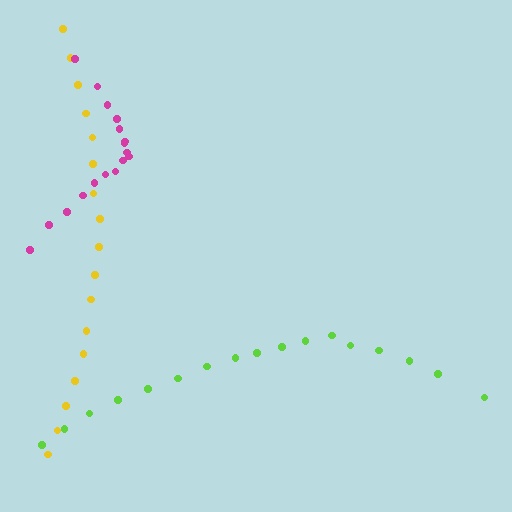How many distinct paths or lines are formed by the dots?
There are 3 distinct paths.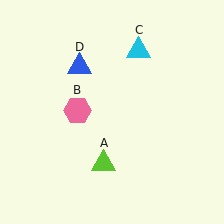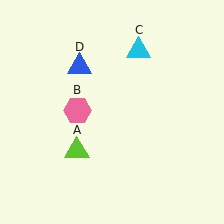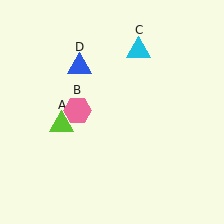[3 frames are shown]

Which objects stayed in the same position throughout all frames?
Pink hexagon (object B) and cyan triangle (object C) and blue triangle (object D) remained stationary.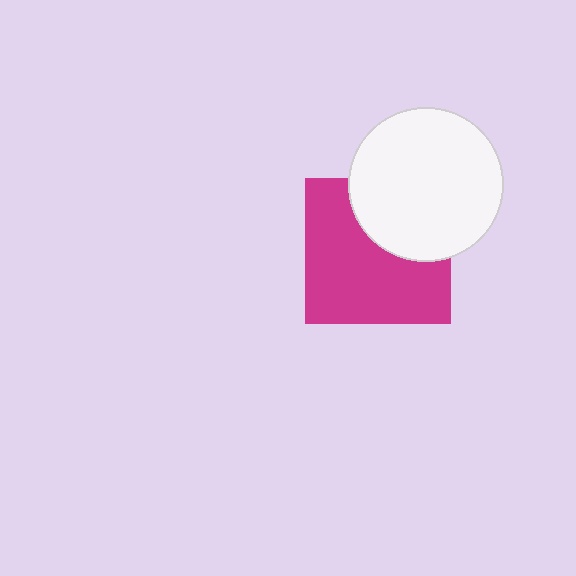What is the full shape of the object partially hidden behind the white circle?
The partially hidden object is a magenta square.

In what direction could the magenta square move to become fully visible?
The magenta square could move down. That would shift it out from behind the white circle entirely.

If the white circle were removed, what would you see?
You would see the complete magenta square.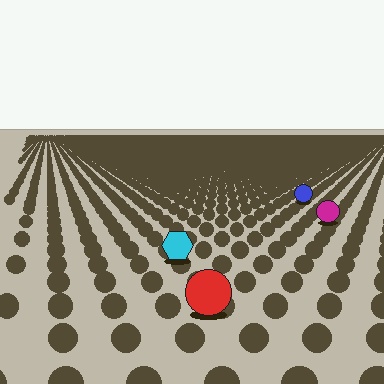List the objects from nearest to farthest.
From nearest to farthest: the red circle, the cyan hexagon, the magenta circle, the blue circle.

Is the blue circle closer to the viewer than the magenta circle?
No. The magenta circle is closer — you can tell from the texture gradient: the ground texture is coarser near it.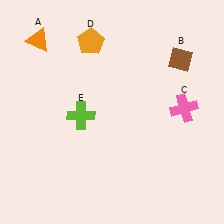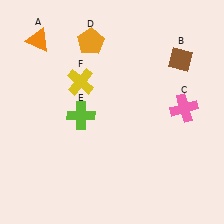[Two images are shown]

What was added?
A yellow cross (F) was added in Image 2.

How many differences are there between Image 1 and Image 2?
There is 1 difference between the two images.